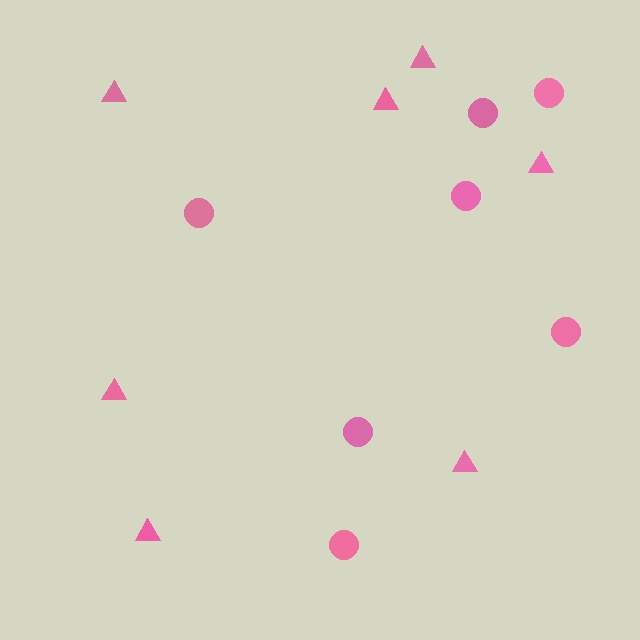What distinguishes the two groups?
There are 2 groups: one group of triangles (7) and one group of circles (7).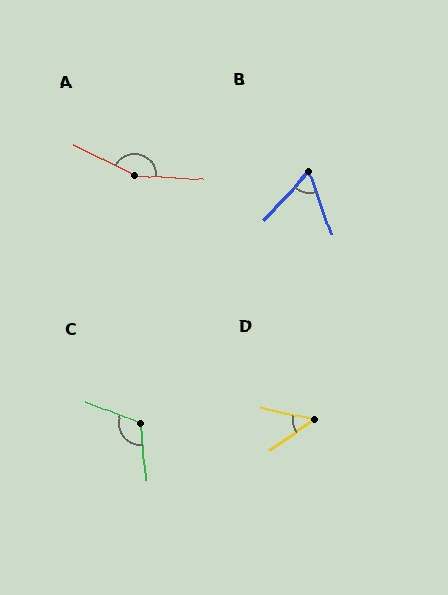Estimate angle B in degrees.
Approximately 63 degrees.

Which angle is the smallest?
D, at approximately 47 degrees.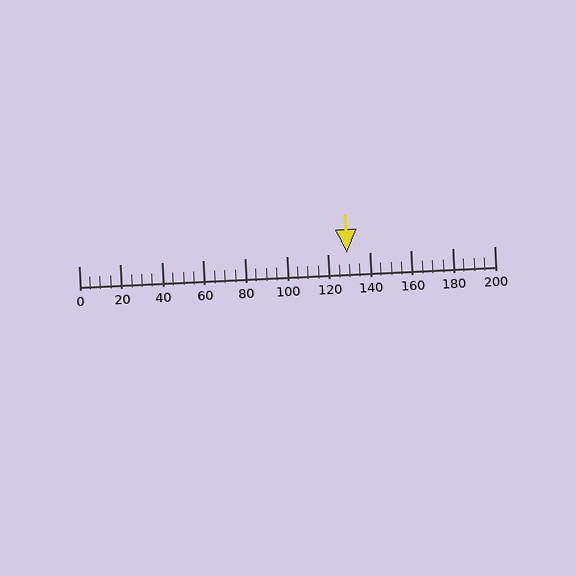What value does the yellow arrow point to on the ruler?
The yellow arrow points to approximately 129.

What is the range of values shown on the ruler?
The ruler shows values from 0 to 200.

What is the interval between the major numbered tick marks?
The major tick marks are spaced 20 units apart.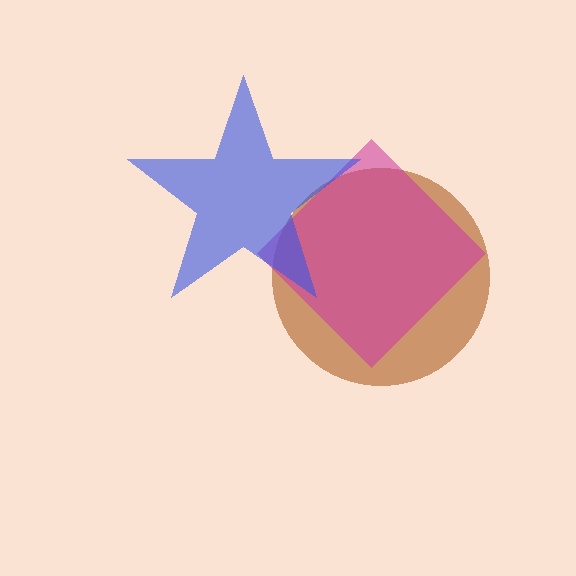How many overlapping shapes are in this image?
There are 3 overlapping shapes in the image.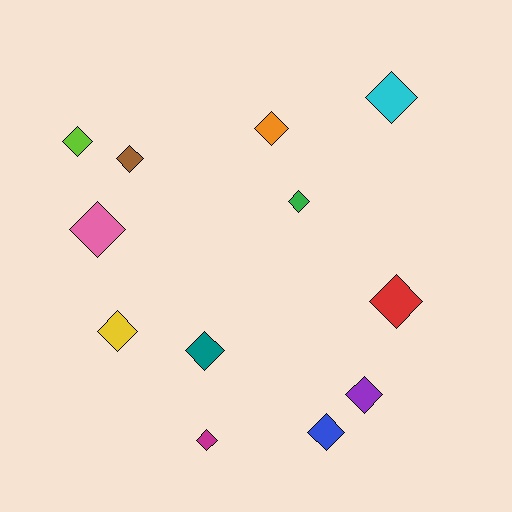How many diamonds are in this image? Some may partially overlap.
There are 12 diamonds.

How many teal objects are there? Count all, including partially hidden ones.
There is 1 teal object.